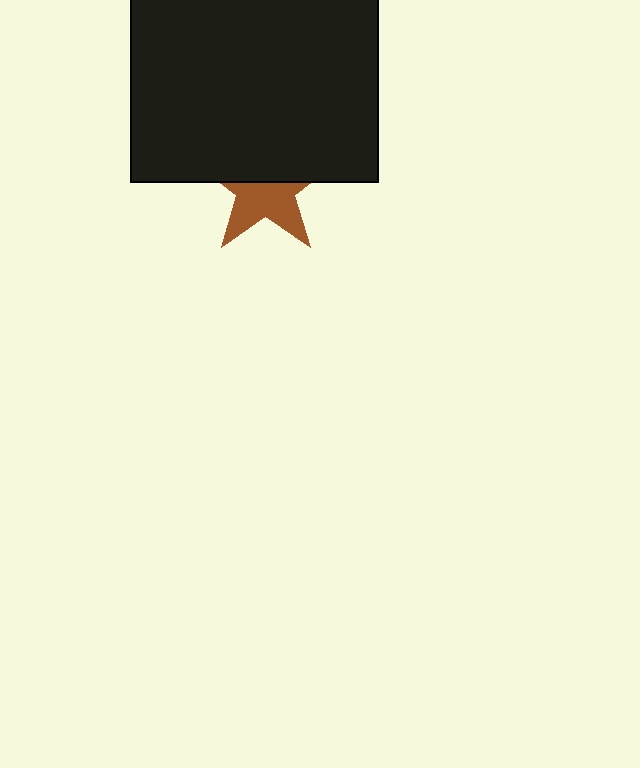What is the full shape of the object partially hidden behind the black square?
The partially hidden object is a brown star.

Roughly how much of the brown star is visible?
About half of it is visible (roughly 49%).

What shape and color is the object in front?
The object in front is a black square.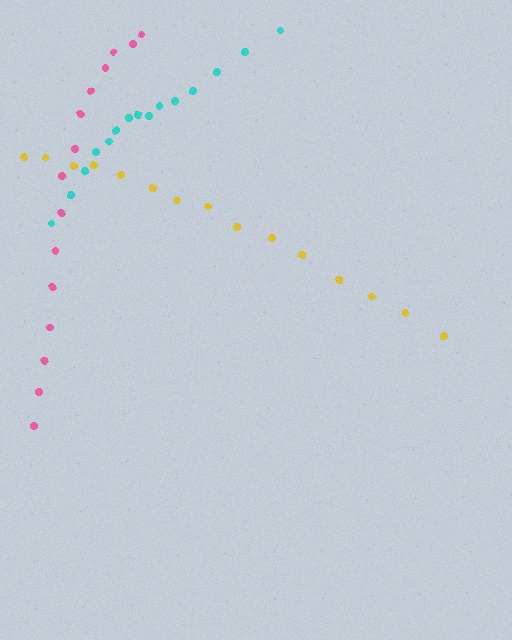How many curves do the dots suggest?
There are 3 distinct paths.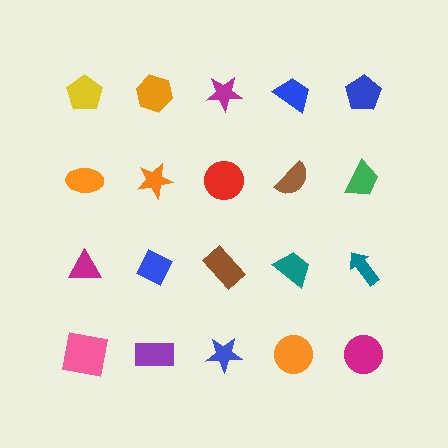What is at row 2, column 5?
A green trapezoid.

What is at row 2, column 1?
An orange ellipse.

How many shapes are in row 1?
5 shapes.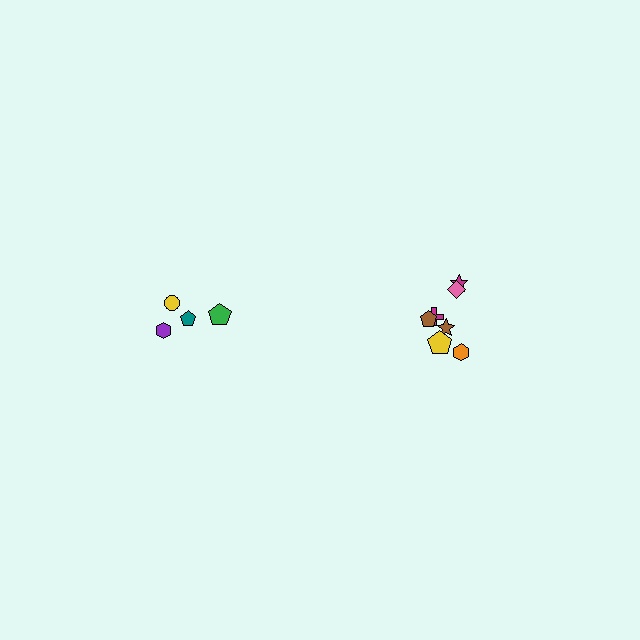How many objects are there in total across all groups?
There are 11 objects.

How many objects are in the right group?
There are 7 objects.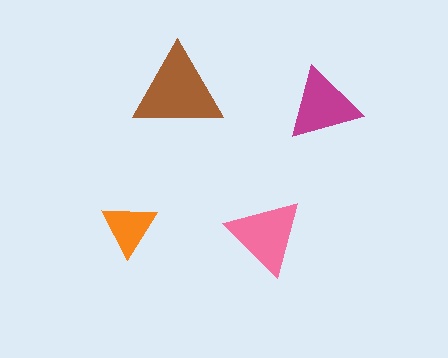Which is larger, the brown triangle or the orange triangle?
The brown one.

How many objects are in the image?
There are 4 objects in the image.